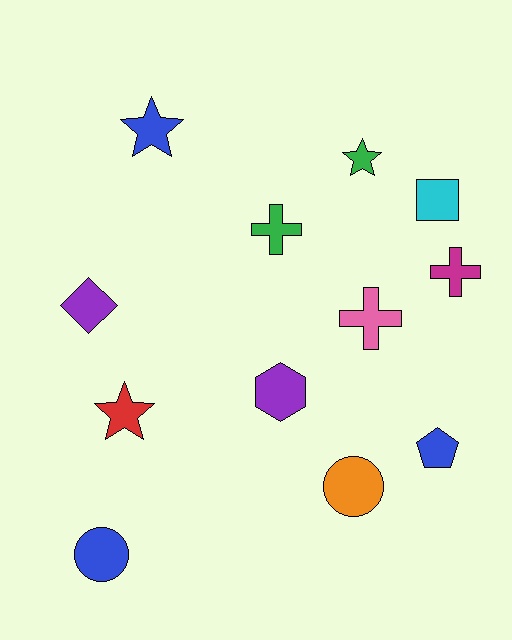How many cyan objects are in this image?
There is 1 cyan object.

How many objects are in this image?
There are 12 objects.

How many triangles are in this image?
There are no triangles.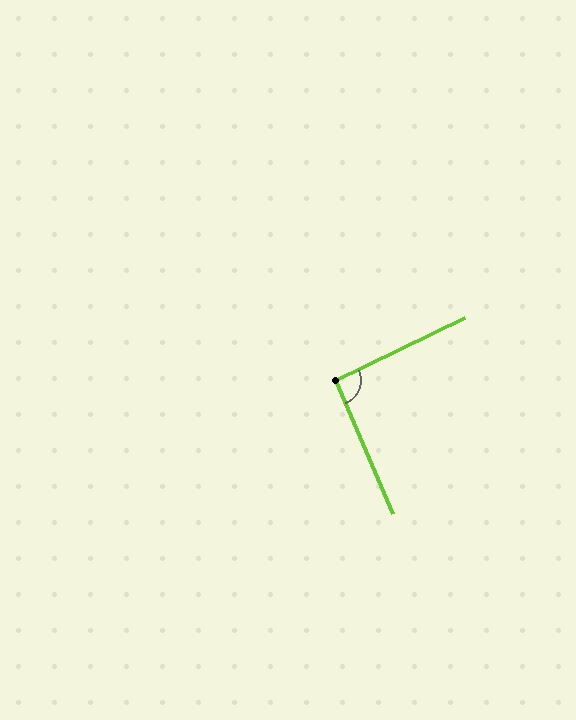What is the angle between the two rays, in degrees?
Approximately 93 degrees.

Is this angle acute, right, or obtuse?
It is approximately a right angle.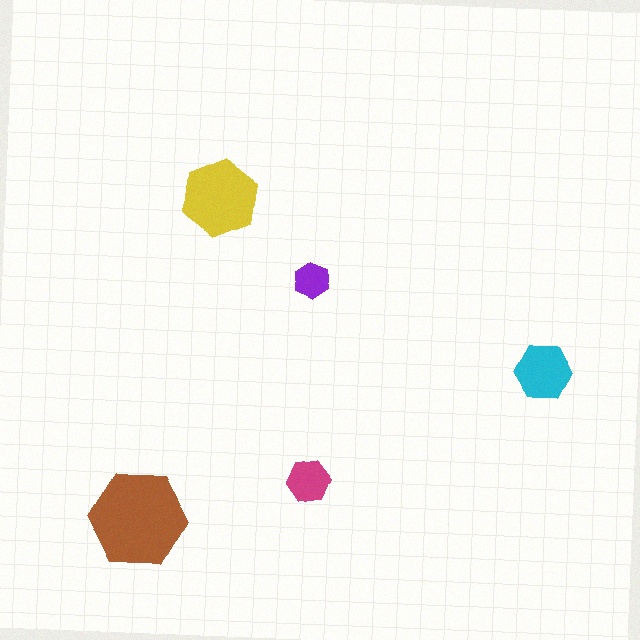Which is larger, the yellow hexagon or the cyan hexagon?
The yellow one.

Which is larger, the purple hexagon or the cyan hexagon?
The cyan one.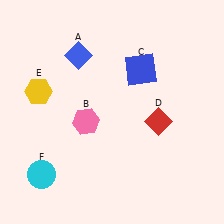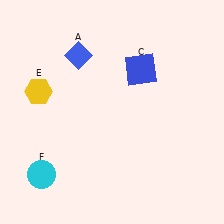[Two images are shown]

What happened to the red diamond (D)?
The red diamond (D) was removed in Image 2. It was in the bottom-right area of Image 1.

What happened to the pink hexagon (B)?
The pink hexagon (B) was removed in Image 2. It was in the bottom-left area of Image 1.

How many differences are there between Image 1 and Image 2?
There are 2 differences between the two images.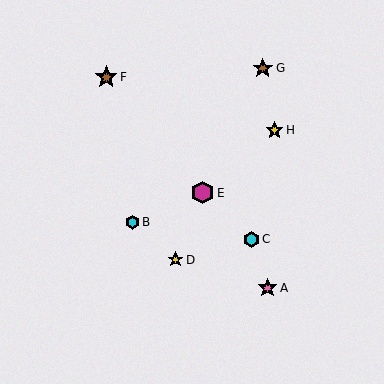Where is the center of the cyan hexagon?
The center of the cyan hexagon is at (252, 239).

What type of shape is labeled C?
Shape C is a cyan hexagon.